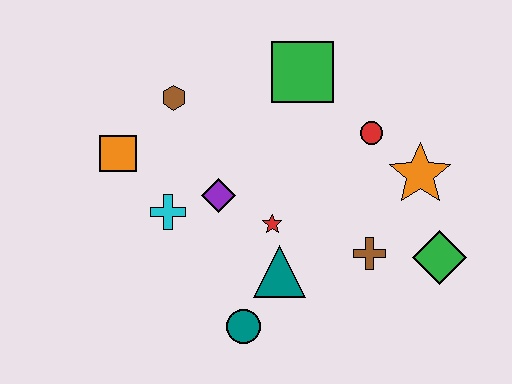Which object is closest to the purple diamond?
The cyan cross is closest to the purple diamond.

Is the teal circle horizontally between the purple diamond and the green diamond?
Yes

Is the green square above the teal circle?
Yes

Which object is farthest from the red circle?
The orange square is farthest from the red circle.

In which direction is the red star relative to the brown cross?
The red star is to the left of the brown cross.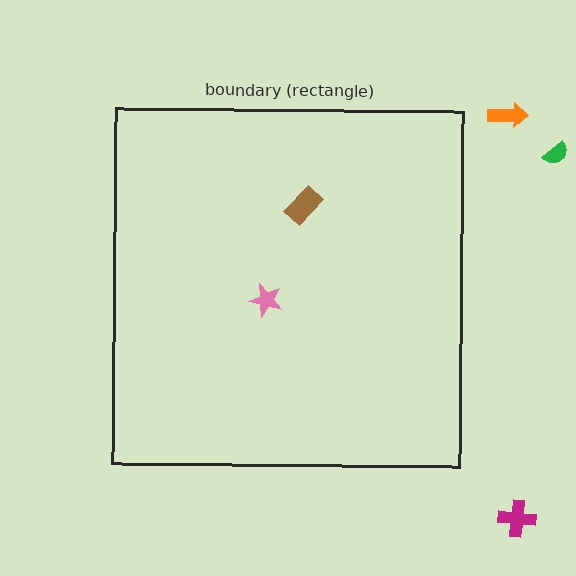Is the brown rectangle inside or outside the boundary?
Inside.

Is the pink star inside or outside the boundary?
Inside.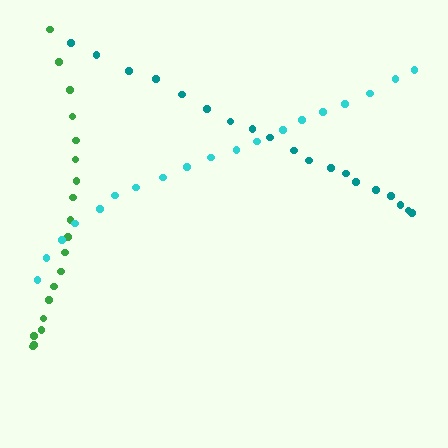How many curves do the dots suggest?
There are 3 distinct paths.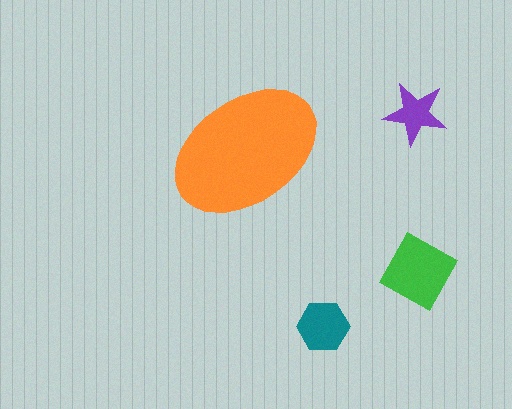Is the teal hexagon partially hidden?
No, the teal hexagon is fully visible.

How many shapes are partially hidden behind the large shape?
0 shapes are partially hidden.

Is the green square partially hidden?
No, the green square is fully visible.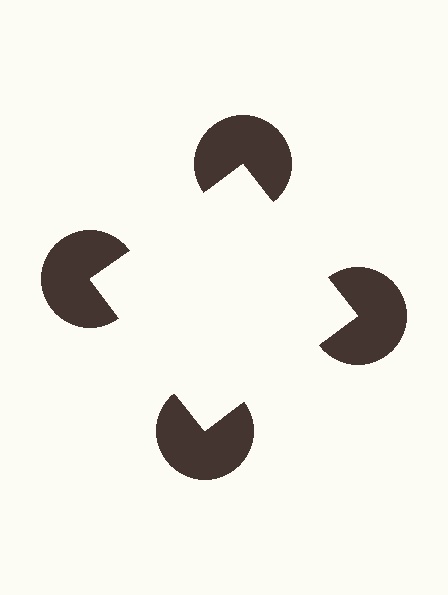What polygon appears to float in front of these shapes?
An illusory square — its edges are inferred from the aligned wedge cuts in the pac-man discs, not physically drawn.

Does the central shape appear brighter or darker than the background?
It typically appears slightly brighter than the background, even though no actual brightness change is drawn.